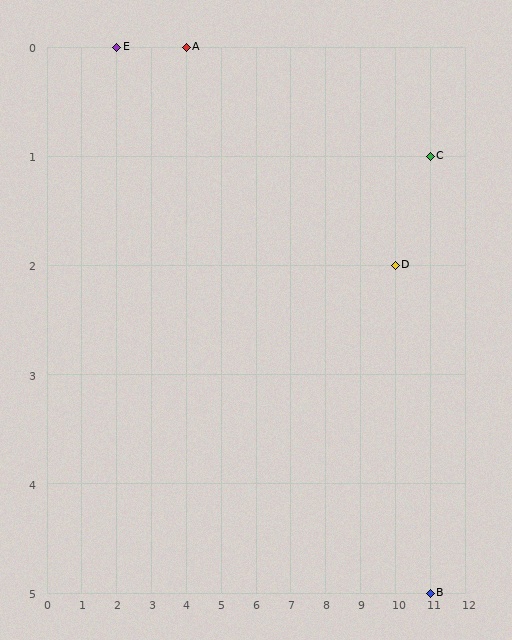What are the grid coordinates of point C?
Point C is at grid coordinates (11, 1).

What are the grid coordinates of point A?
Point A is at grid coordinates (4, 0).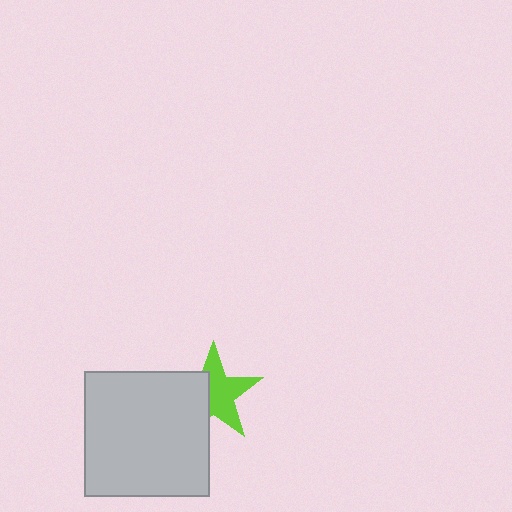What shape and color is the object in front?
The object in front is a light gray rectangle.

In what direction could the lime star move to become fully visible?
The lime star could move right. That would shift it out from behind the light gray rectangle entirely.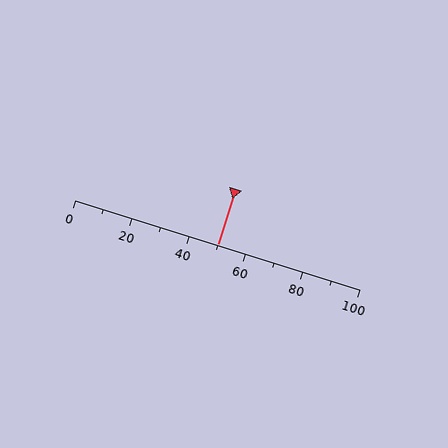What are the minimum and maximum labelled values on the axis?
The axis runs from 0 to 100.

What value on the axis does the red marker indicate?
The marker indicates approximately 50.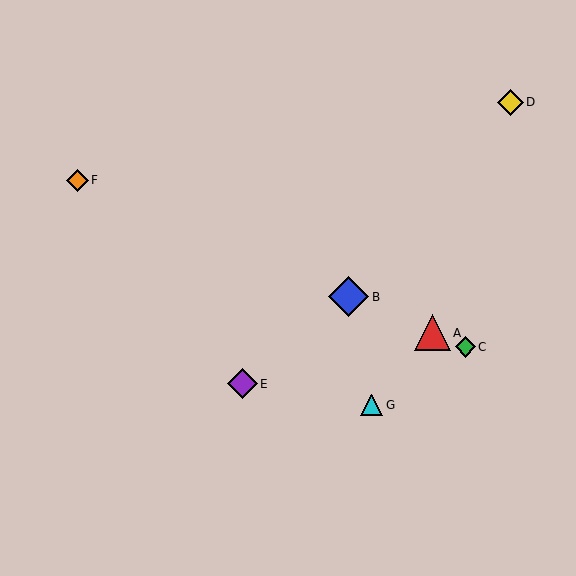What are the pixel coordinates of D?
Object D is at (510, 102).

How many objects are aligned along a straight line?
4 objects (A, B, C, F) are aligned along a straight line.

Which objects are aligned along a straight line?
Objects A, B, C, F are aligned along a straight line.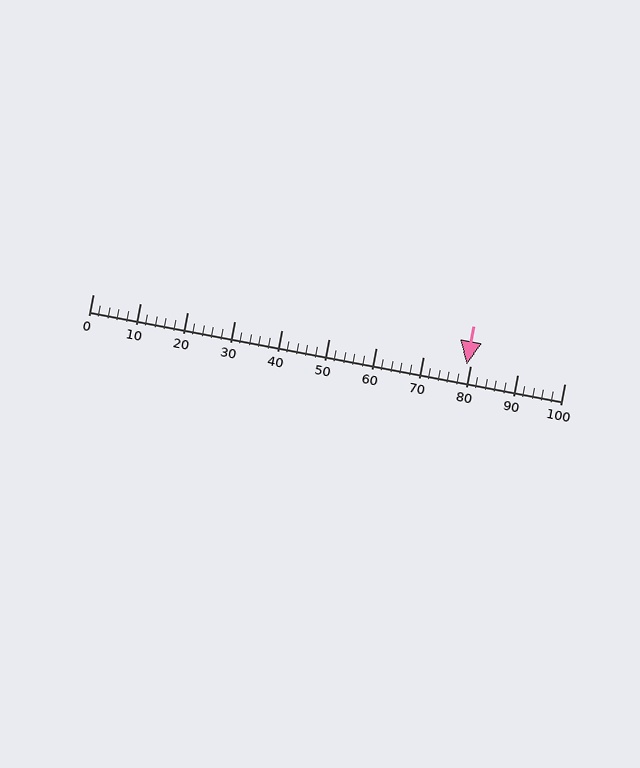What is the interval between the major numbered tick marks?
The major tick marks are spaced 10 units apart.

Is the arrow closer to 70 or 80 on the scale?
The arrow is closer to 80.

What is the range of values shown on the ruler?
The ruler shows values from 0 to 100.